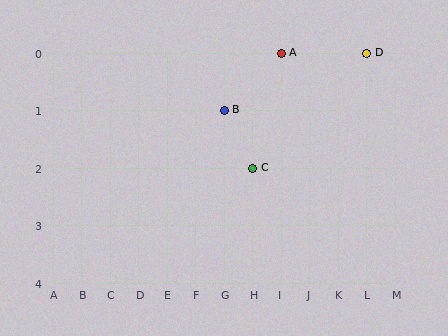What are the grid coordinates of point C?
Point C is at grid coordinates (H, 2).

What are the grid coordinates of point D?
Point D is at grid coordinates (L, 0).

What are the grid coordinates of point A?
Point A is at grid coordinates (I, 0).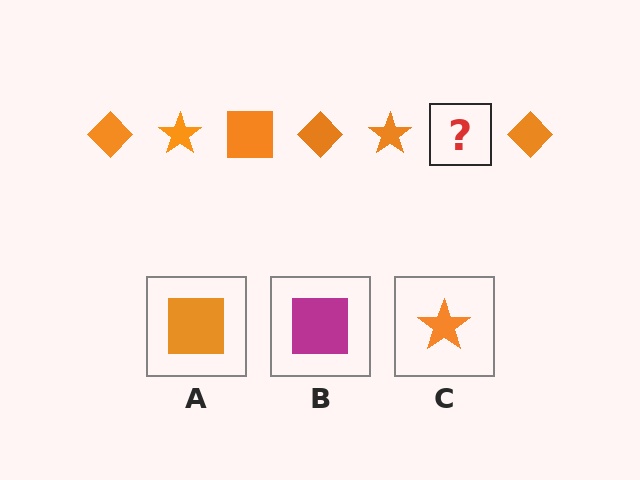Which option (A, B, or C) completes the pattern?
A.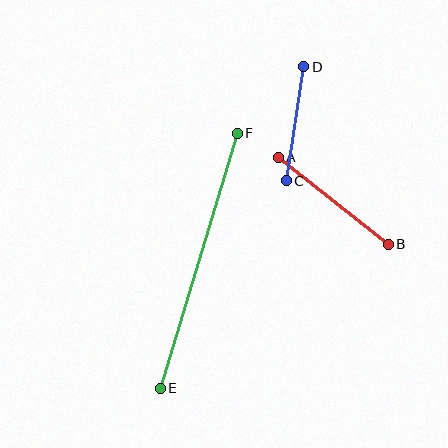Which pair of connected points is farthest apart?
Points E and F are farthest apart.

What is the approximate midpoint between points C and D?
The midpoint is at approximately (295, 124) pixels.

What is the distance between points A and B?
The distance is approximately 141 pixels.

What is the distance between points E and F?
The distance is approximately 266 pixels.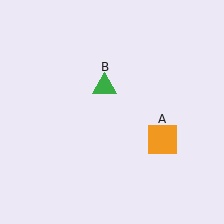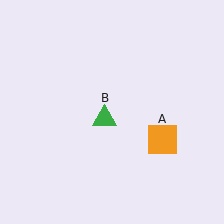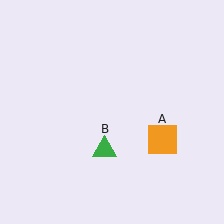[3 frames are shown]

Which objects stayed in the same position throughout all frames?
Orange square (object A) remained stationary.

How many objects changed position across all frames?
1 object changed position: green triangle (object B).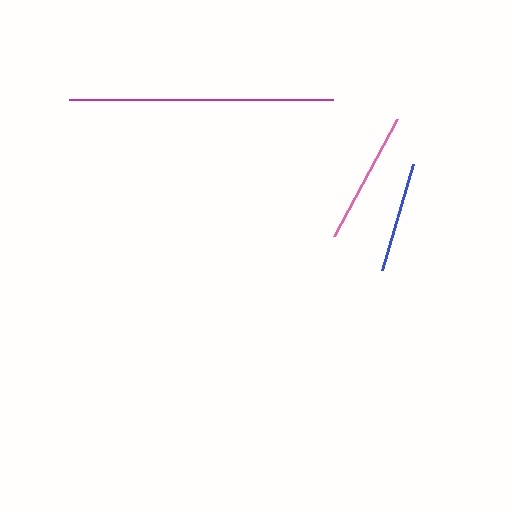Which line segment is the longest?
The magenta line is the longest at approximately 264 pixels.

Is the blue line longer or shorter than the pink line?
The pink line is longer than the blue line.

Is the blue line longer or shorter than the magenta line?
The magenta line is longer than the blue line.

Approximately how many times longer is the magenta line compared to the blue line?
The magenta line is approximately 2.4 times the length of the blue line.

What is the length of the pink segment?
The pink segment is approximately 133 pixels long.